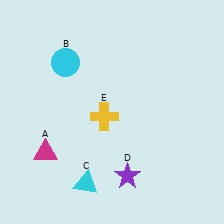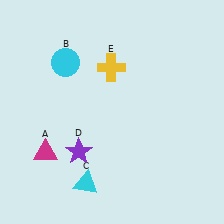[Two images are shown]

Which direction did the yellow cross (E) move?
The yellow cross (E) moved up.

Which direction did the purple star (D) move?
The purple star (D) moved left.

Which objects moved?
The objects that moved are: the purple star (D), the yellow cross (E).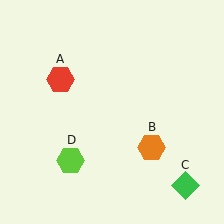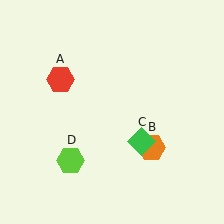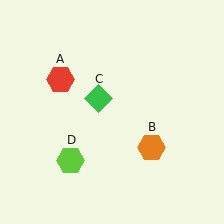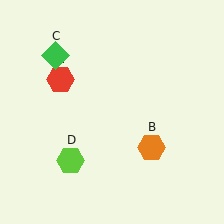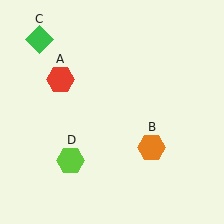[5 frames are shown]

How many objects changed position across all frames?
1 object changed position: green diamond (object C).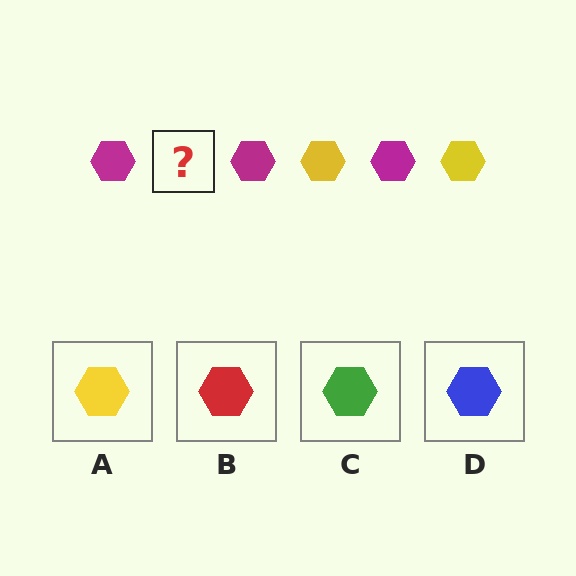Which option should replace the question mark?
Option A.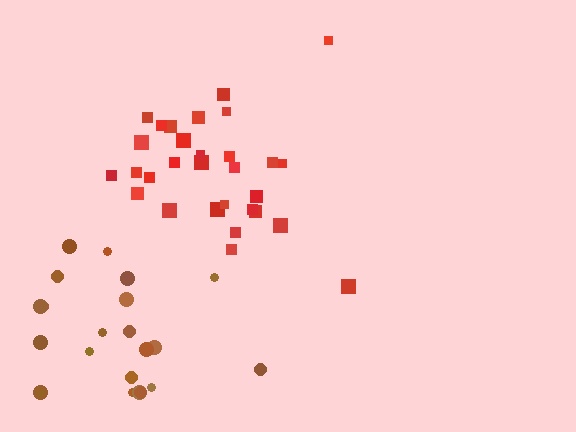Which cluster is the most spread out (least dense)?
Brown.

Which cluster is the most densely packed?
Red.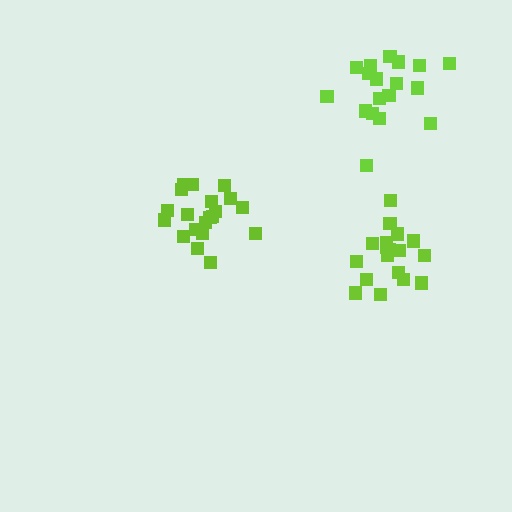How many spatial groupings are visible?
There are 3 spatial groupings.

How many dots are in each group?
Group 1: 20 dots, Group 2: 18 dots, Group 3: 20 dots (58 total).